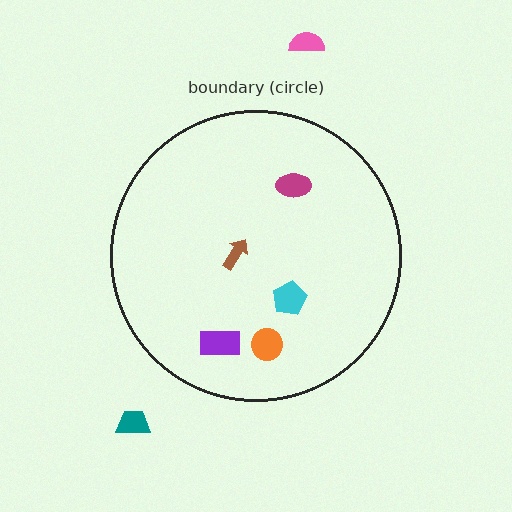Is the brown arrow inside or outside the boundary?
Inside.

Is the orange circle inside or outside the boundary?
Inside.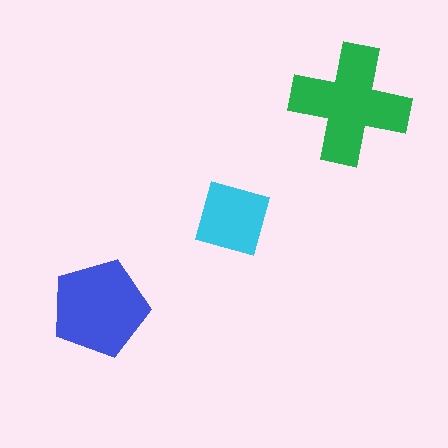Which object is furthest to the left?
The blue pentagon is leftmost.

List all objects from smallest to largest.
The cyan diamond, the blue pentagon, the green cross.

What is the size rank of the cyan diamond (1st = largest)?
3rd.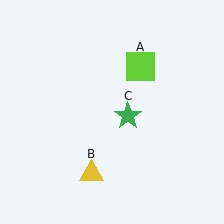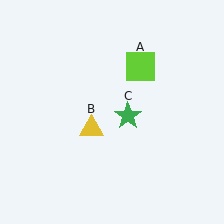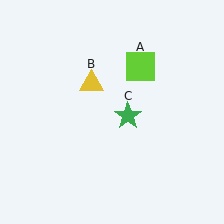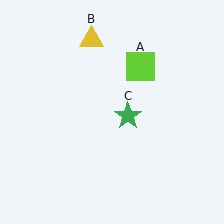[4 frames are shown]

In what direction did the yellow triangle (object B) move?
The yellow triangle (object B) moved up.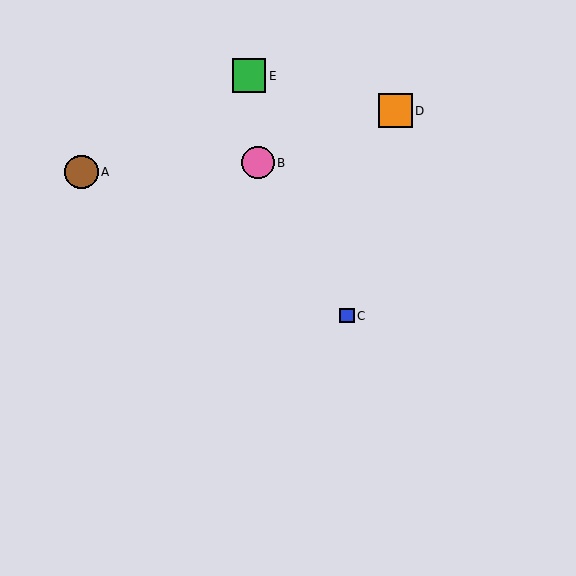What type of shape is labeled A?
Shape A is a brown circle.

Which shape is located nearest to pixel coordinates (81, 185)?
The brown circle (labeled A) at (81, 172) is nearest to that location.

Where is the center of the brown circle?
The center of the brown circle is at (81, 172).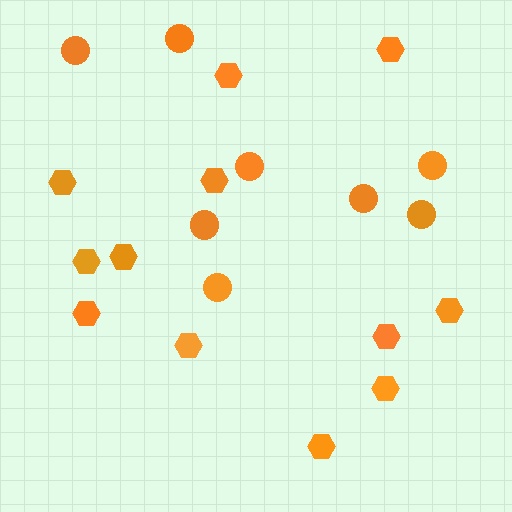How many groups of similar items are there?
There are 2 groups: one group of hexagons (12) and one group of circles (8).